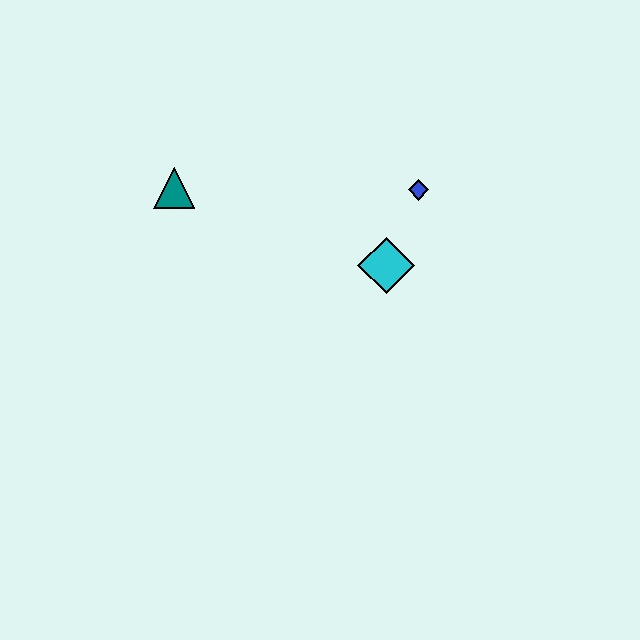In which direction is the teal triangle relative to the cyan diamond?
The teal triangle is to the left of the cyan diamond.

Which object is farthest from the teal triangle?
The blue diamond is farthest from the teal triangle.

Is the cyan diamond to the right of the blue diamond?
No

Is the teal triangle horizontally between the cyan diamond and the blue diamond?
No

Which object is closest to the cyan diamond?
The blue diamond is closest to the cyan diamond.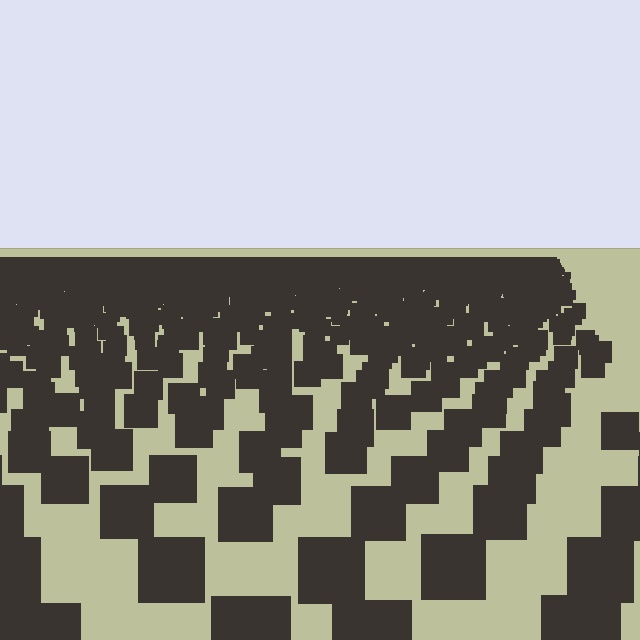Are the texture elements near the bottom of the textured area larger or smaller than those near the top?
Larger. Near the bottom, elements are closer to the viewer and appear at a bigger on-screen size.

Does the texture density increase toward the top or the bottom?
Density increases toward the top.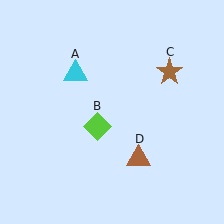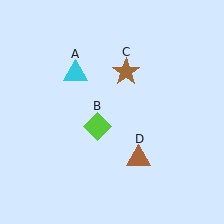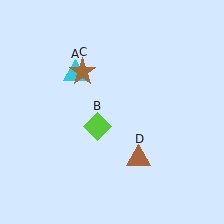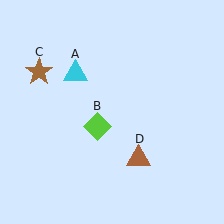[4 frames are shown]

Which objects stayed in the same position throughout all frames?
Cyan triangle (object A) and lime diamond (object B) and brown triangle (object D) remained stationary.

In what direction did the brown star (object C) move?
The brown star (object C) moved left.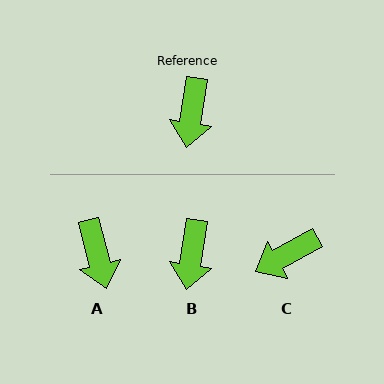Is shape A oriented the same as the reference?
No, it is off by about 23 degrees.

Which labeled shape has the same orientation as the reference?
B.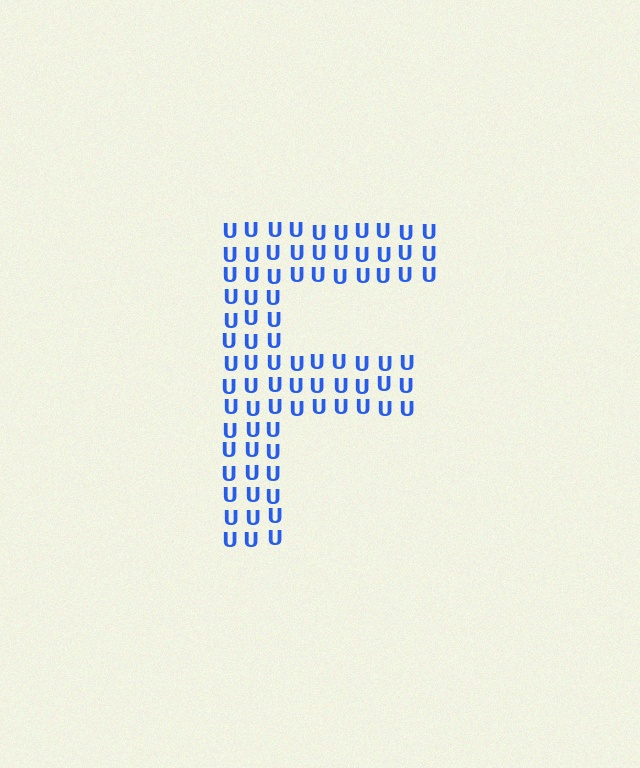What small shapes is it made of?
It is made of small letter U's.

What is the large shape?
The large shape is the letter F.